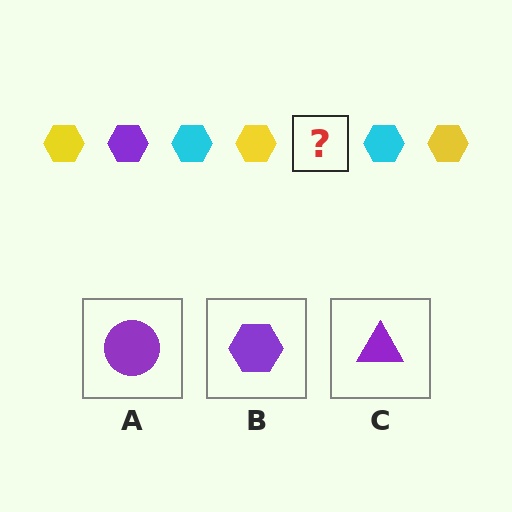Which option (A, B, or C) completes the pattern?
B.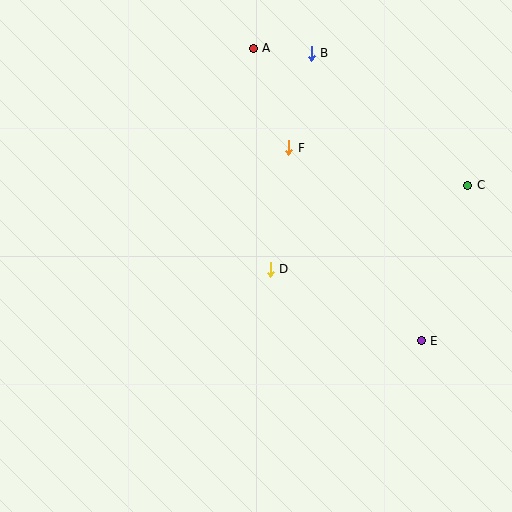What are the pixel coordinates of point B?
Point B is at (311, 53).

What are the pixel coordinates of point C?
Point C is at (468, 185).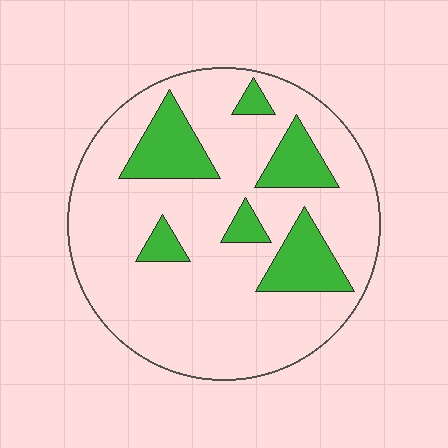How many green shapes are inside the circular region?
6.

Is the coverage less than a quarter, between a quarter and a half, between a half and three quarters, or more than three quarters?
Less than a quarter.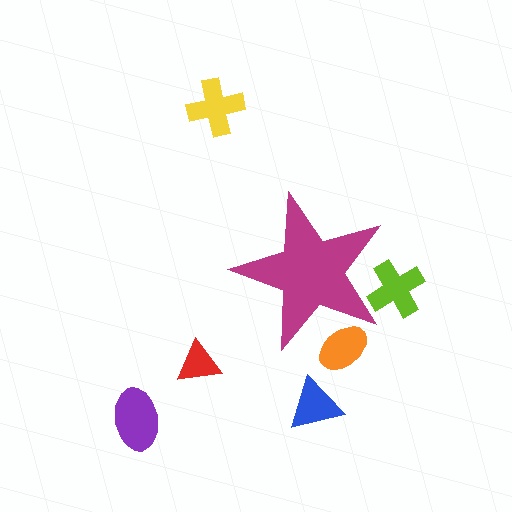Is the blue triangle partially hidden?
No, the blue triangle is fully visible.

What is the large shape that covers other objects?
A magenta star.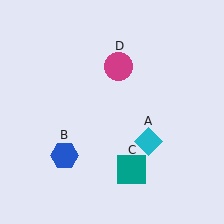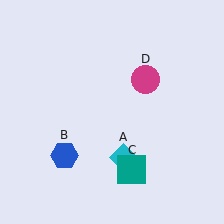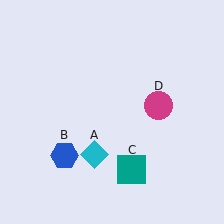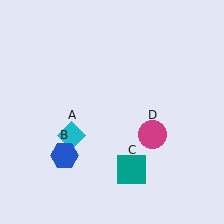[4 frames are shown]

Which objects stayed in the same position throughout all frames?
Blue hexagon (object B) and teal square (object C) remained stationary.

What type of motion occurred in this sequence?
The cyan diamond (object A), magenta circle (object D) rotated clockwise around the center of the scene.